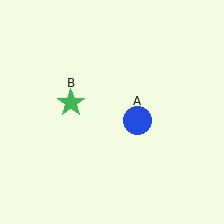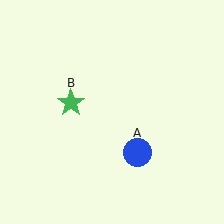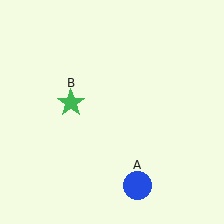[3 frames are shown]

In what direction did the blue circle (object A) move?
The blue circle (object A) moved down.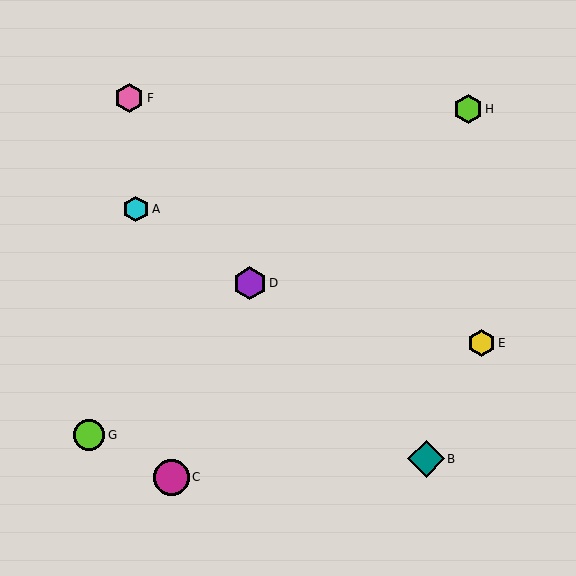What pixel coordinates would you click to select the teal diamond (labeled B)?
Click at (426, 459) to select the teal diamond B.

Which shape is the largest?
The teal diamond (labeled B) is the largest.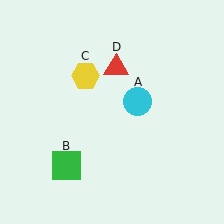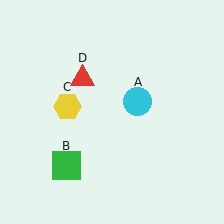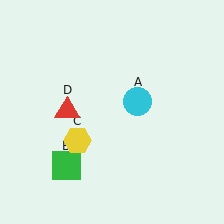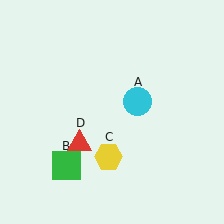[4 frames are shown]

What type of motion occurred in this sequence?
The yellow hexagon (object C), red triangle (object D) rotated counterclockwise around the center of the scene.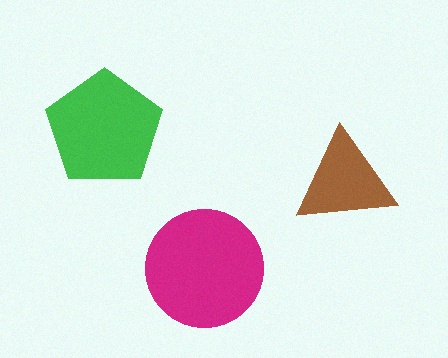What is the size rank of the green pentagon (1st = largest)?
2nd.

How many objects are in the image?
There are 3 objects in the image.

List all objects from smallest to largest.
The brown triangle, the green pentagon, the magenta circle.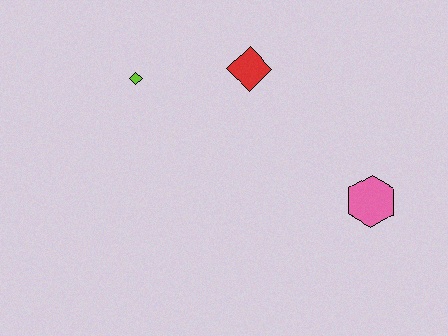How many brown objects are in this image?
There are no brown objects.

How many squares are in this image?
There are no squares.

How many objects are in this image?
There are 3 objects.